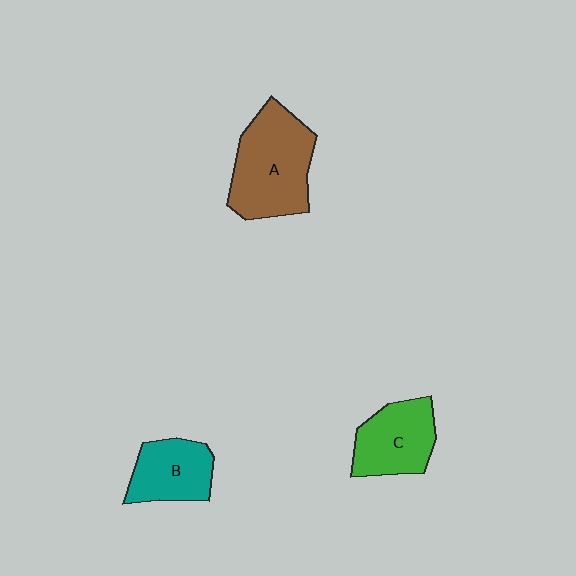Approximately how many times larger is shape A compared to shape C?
Approximately 1.5 times.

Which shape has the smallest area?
Shape B (teal).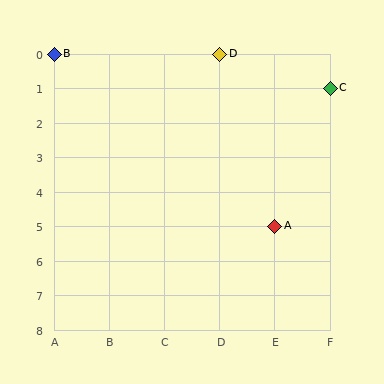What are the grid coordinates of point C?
Point C is at grid coordinates (F, 1).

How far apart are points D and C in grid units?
Points D and C are 2 columns and 1 row apart (about 2.2 grid units diagonally).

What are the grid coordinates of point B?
Point B is at grid coordinates (A, 0).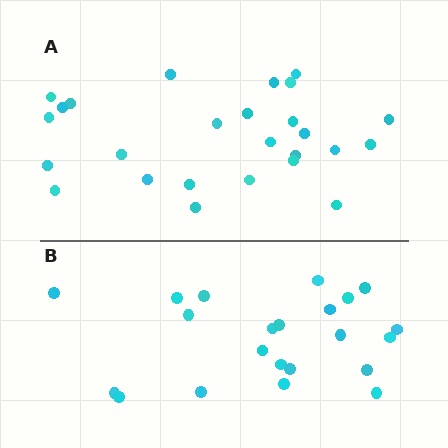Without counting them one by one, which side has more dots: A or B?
Region A (the top region) has more dots.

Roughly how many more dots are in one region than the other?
Region A has about 4 more dots than region B.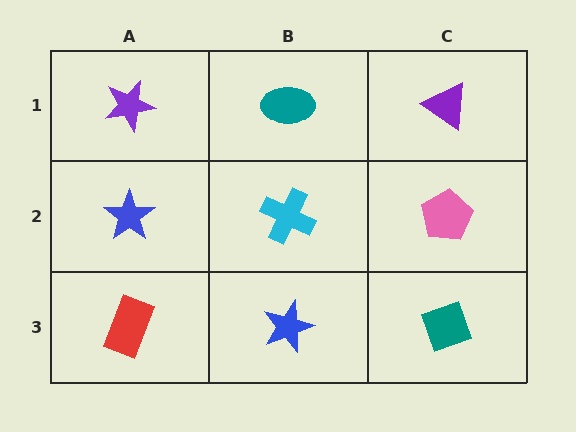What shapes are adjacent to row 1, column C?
A pink pentagon (row 2, column C), a teal ellipse (row 1, column B).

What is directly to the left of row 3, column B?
A red rectangle.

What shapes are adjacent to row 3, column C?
A pink pentagon (row 2, column C), a blue star (row 3, column B).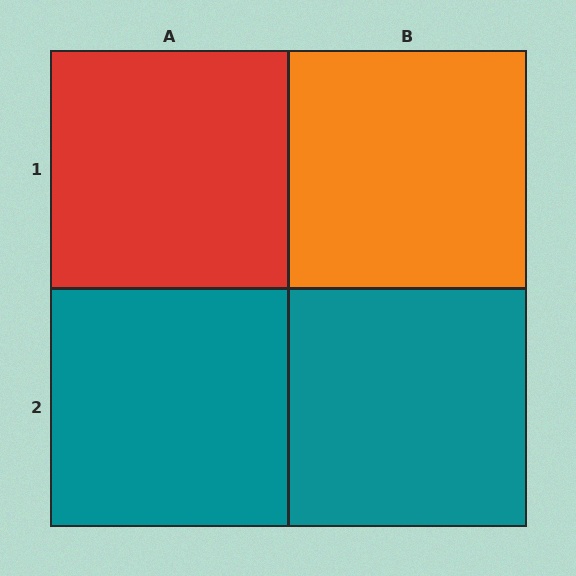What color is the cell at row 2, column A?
Teal.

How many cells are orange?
1 cell is orange.